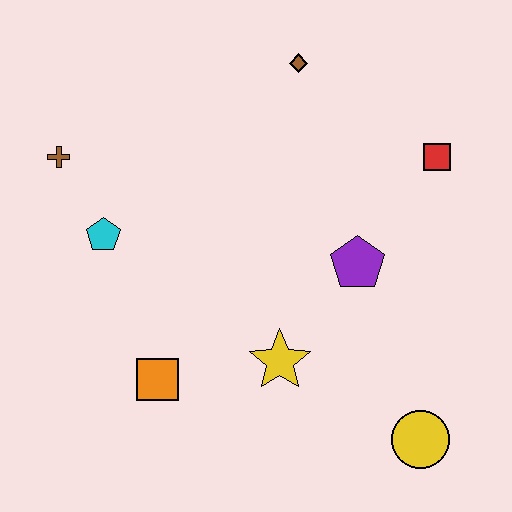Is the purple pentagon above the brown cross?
No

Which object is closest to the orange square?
The yellow star is closest to the orange square.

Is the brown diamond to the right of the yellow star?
Yes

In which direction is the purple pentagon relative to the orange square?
The purple pentagon is to the right of the orange square.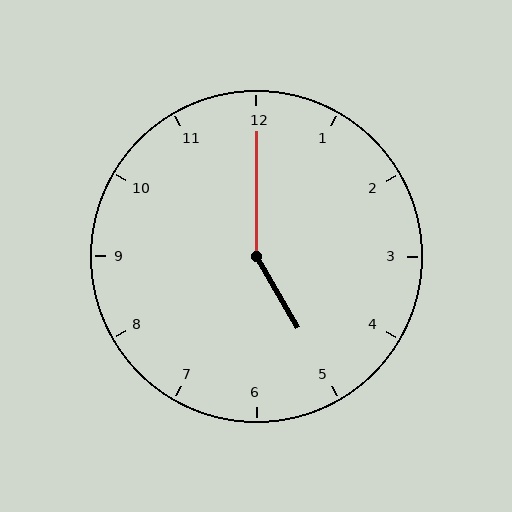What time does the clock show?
5:00.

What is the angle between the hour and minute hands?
Approximately 150 degrees.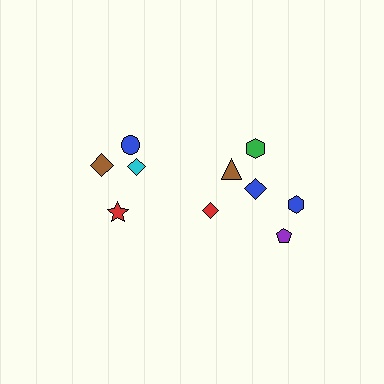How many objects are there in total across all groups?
There are 10 objects.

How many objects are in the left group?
There are 4 objects.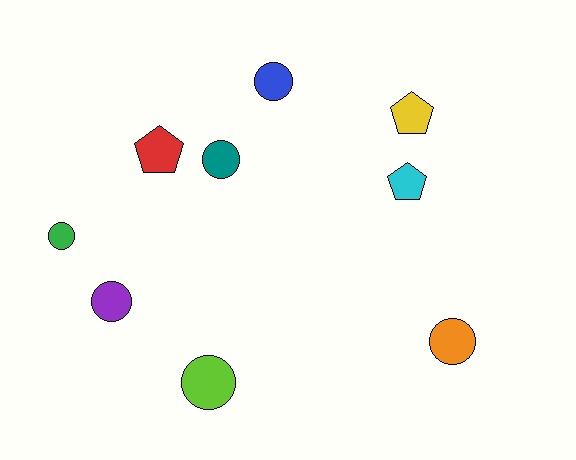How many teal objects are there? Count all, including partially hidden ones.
There is 1 teal object.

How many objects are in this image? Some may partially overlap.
There are 9 objects.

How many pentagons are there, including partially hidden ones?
There are 3 pentagons.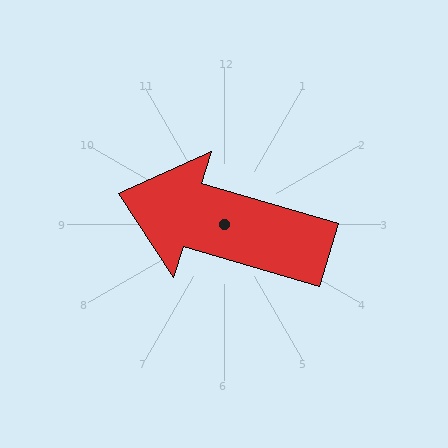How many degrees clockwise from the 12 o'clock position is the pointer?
Approximately 286 degrees.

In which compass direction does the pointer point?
West.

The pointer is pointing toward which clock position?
Roughly 10 o'clock.